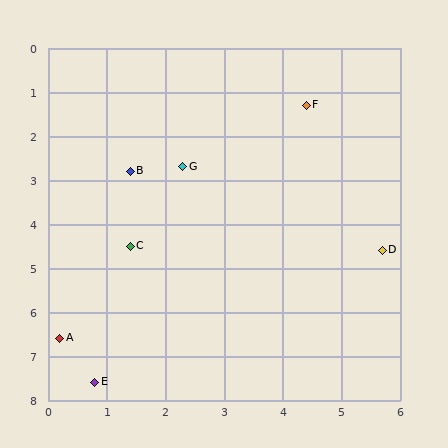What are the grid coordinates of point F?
Point F is at approximately (4.4, 1.3).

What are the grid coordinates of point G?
Point G is at approximately (2.3, 2.7).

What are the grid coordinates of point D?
Point D is at approximately (5.7, 4.6).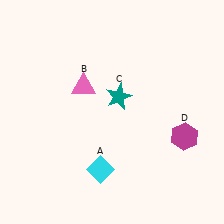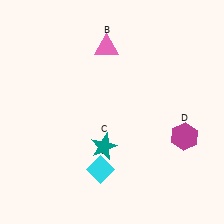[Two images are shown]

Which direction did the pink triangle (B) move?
The pink triangle (B) moved up.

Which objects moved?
The objects that moved are: the pink triangle (B), the teal star (C).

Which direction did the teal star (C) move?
The teal star (C) moved down.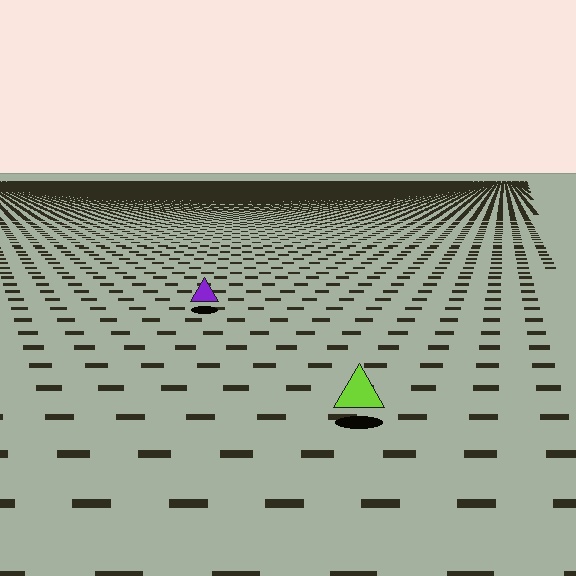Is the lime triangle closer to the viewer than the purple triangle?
Yes. The lime triangle is closer — you can tell from the texture gradient: the ground texture is coarser near it.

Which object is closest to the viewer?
The lime triangle is closest. The texture marks near it are larger and more spread out.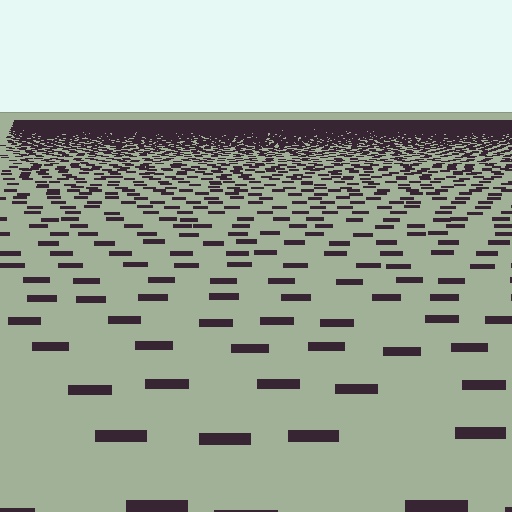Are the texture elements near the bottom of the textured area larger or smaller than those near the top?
Larger. Near the bottom, elements are closer to the viewer and appear at a bigger on-screen size.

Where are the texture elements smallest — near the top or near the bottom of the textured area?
Near the top.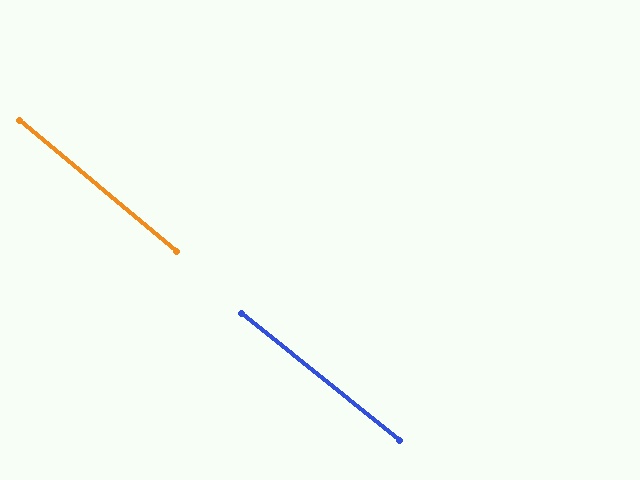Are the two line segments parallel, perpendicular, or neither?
Parallel — their directions differ by only 1.0°.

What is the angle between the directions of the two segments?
Approximately 1 degree.